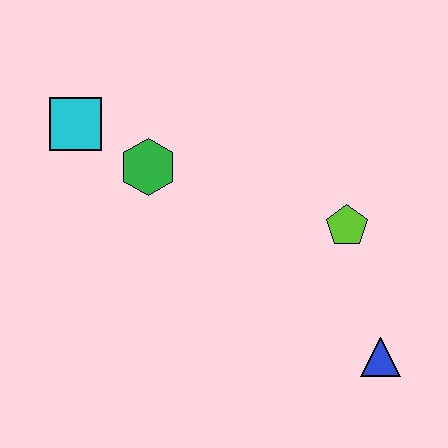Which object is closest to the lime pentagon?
The blue triangle is closest to the lime pentagon.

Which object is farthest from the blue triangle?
The cyan square is farthest from the blue triangle.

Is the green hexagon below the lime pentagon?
No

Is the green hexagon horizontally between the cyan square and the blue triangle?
Yes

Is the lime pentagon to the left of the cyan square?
No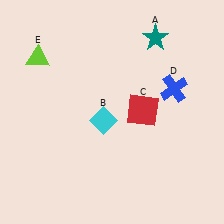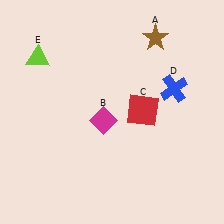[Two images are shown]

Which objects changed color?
A changed from teal to brown. B changed from cyan to magenta.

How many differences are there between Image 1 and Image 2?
There are 2 differences between the two images.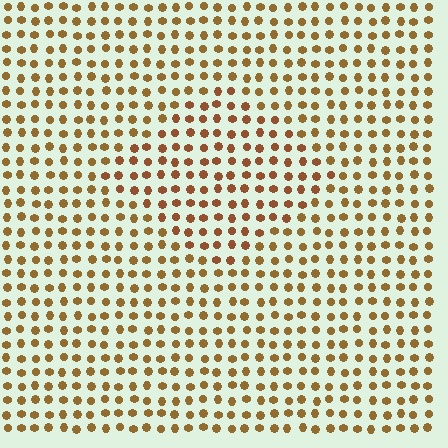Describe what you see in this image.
The image is filled with small brown elements in a uniform arrangement. A diamond-shaped region is visible where the elements are tinted to a slightly different hue, forming a subtle color boundary.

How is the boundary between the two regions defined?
The boundary is defined purely by a slight shift in hue (about 17 degrees). Spacing, size, and orientation are identical on both sides.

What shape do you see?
I see a diamond.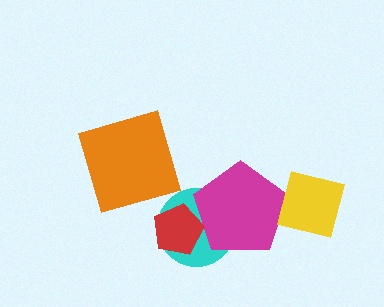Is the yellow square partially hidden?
No, no other shape covers it.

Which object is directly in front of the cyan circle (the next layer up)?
The magenta pentagon is directly in front of the cyan circle.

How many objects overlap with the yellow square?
0 objects overlap with the yellow square.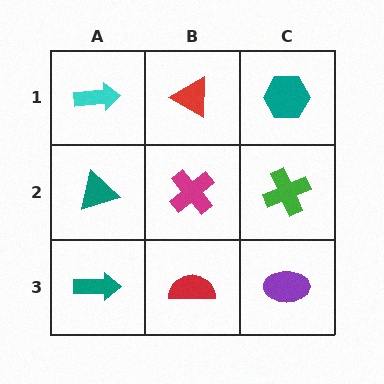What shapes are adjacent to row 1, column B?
A magenta cross (row 2, column B), a cyan arrow (row 1, column A), a teal hexagon (row 1, column C).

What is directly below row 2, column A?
A teal arrow.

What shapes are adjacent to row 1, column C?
A green cross (row 2, column C), a red triangle (row 1, column B).